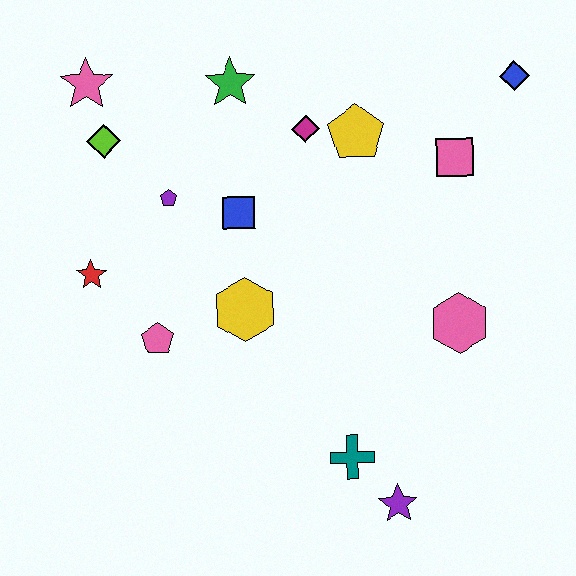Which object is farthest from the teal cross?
The pink star is farthest from the teal cross.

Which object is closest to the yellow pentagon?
The magenta diamond is closest to the yellow pentagon.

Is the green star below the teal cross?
No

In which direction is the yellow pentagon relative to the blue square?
The yellow pentagon is to the right of the blue square.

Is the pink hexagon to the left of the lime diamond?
No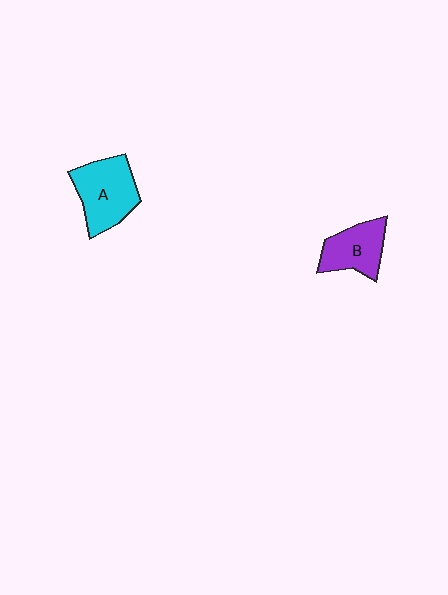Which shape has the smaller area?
Shape B (purple).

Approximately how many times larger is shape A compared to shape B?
Approximately 1.4 times.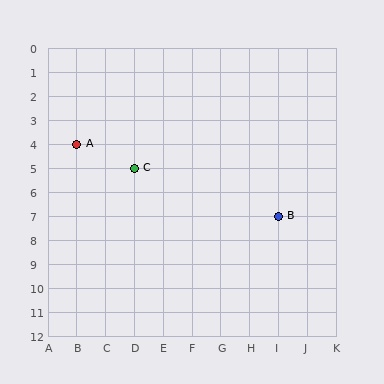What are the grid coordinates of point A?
Point A is at grid coordinates (B, 4).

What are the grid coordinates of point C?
Point C is at grid coordinates (D, 5).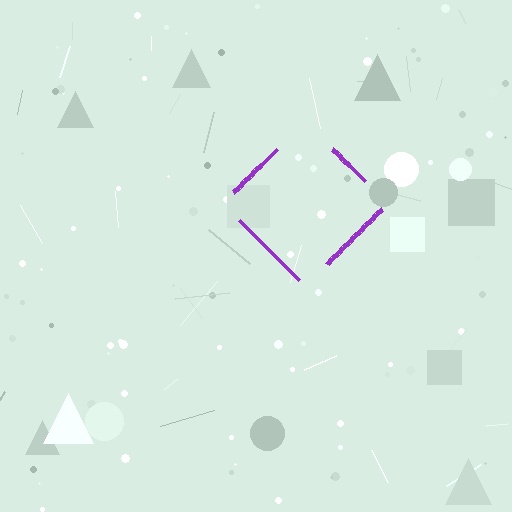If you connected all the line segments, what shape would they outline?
They would outline a diamond.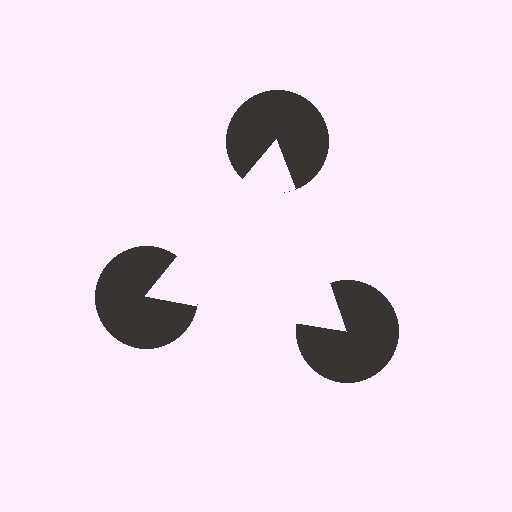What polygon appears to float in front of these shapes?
An illusory triangle — its edges are inferred from the aligned wedge cuts in the pac-man discs, not physically drawn.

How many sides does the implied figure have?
3 sides.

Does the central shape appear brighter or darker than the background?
It typically appears slightly brighter than the background, even though no actual brightness change is drawn.